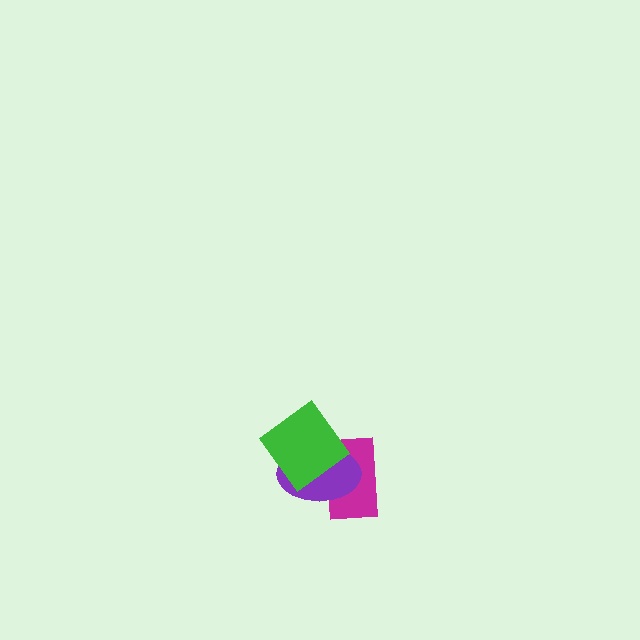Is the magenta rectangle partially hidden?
Yes, it is partially covered by another shape.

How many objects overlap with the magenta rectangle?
2 objects overlap with the magenta rectangle.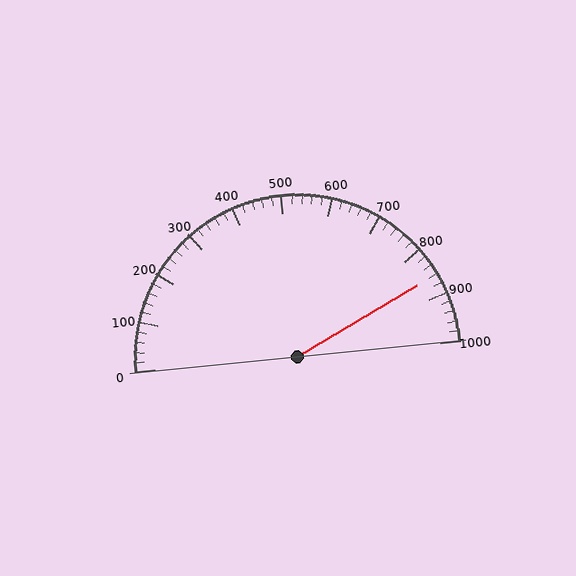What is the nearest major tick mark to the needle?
The nearest major tick mark is 900.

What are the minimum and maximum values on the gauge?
The gauge ranges from 0 to 1000.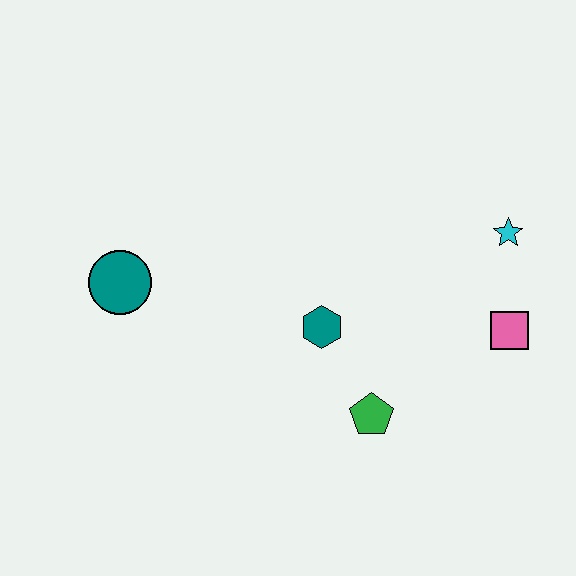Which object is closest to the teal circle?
The teal hexagon is closest to the teal circle.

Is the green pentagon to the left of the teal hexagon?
No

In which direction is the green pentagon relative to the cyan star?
The green pentagon is below the cyan star.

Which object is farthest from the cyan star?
The teal circle is farthest from the cyan star.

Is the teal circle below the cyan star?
Yes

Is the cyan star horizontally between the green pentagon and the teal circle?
No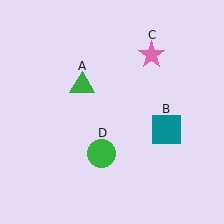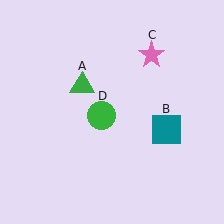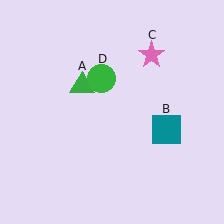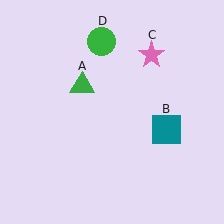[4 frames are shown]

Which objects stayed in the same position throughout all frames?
Green triangle (object A) and teal square (object B) and pink star (object C) remained stationary.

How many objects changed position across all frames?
1 object changed position: green circle (object D).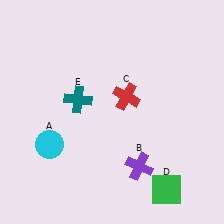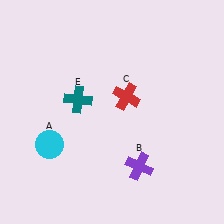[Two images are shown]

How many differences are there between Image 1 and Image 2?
There is 1 difference between the two images.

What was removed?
The green square (D) was removed in Image 2.